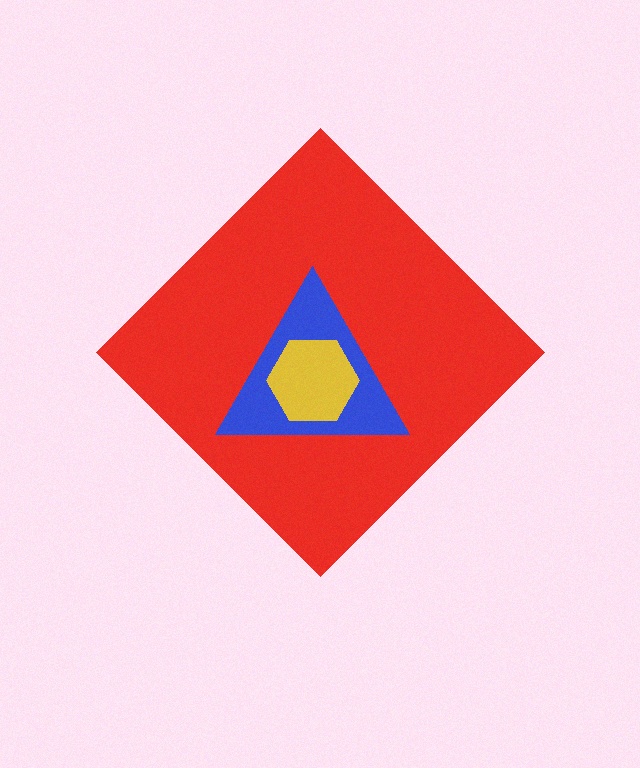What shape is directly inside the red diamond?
The blue triangle.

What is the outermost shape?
The red diamond.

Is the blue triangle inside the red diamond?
Yes.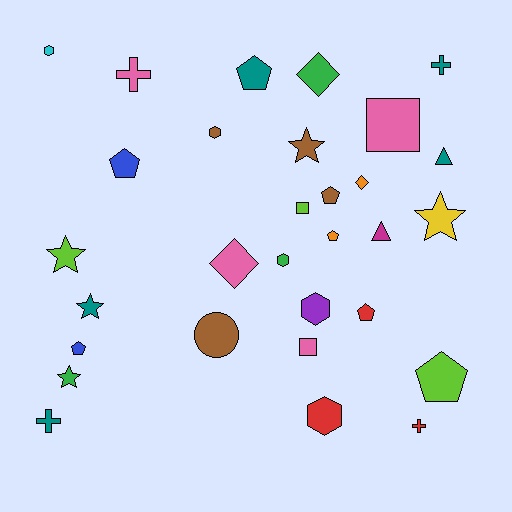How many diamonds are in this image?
There are 3 diamonds.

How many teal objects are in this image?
There are 5 teal objects.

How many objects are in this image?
There are 30 objects.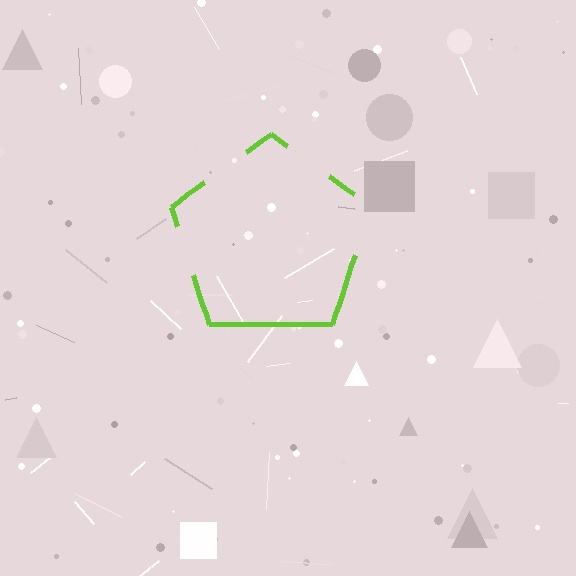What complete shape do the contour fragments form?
The contour fragments form a pentagon.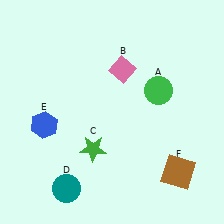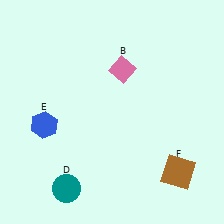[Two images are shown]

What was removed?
The green star (C), the green circle (A) were removed in Image 2.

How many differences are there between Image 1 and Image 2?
There are 2 differences between the two images.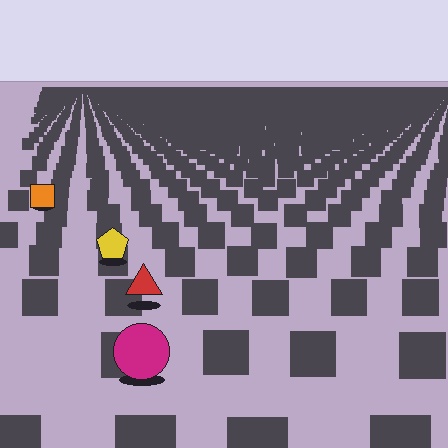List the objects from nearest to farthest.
From nearest to farthest: the magenta circle, the red triangle, the yellow pentagon, the orange square.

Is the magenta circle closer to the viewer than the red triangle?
Yes. The magenta circle is closer — you can tell from the texture gradient: the ground texture is coarser near it.